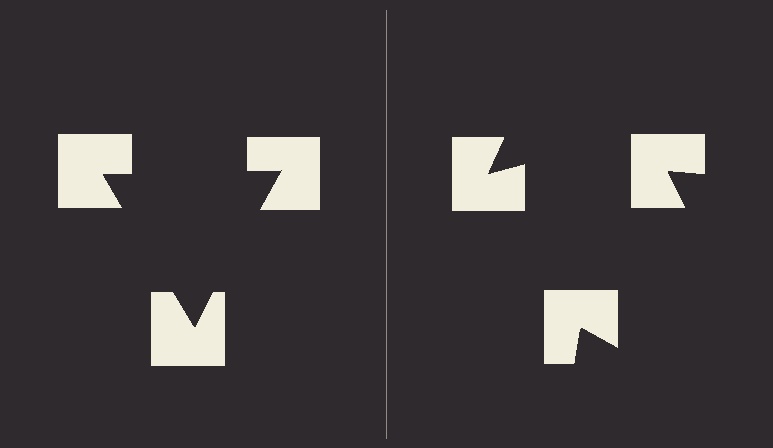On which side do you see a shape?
An illusory triangle appears on the left side. On the right side the wedge cuts are rotated, so no coherent shape forms.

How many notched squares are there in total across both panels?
6 — 3 on each side.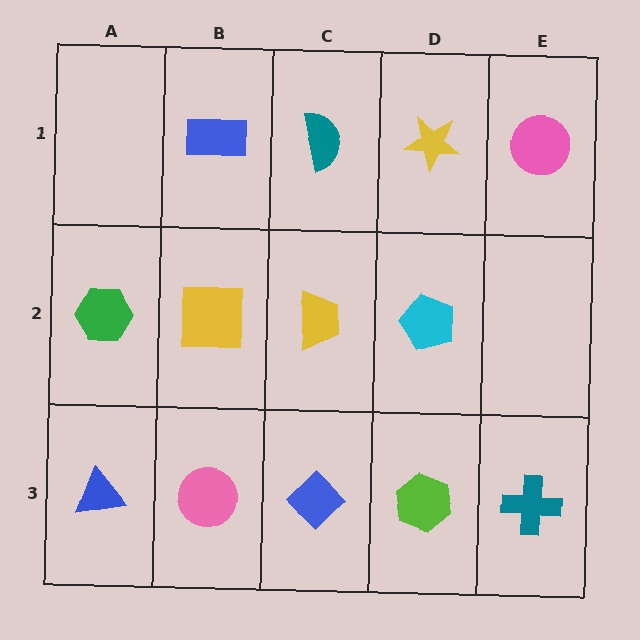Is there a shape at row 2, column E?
No, that cell is empty.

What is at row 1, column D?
A yellow star.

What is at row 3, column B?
A pink circle.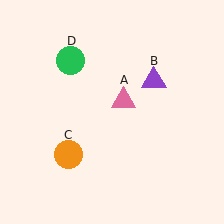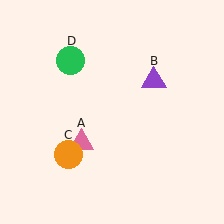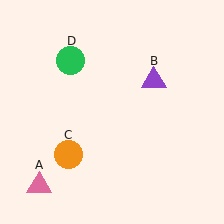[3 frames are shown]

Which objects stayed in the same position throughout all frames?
Purple triangle (object B) and orange circle (object C) and green circle (object D) remained stationary.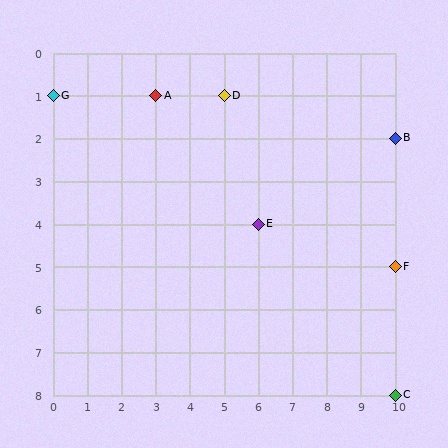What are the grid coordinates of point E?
Point E is at grid coordinates (6, 4).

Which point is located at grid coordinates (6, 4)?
Point E is at (6, 4).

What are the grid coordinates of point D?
Point D is at grid coordinates (5, 1).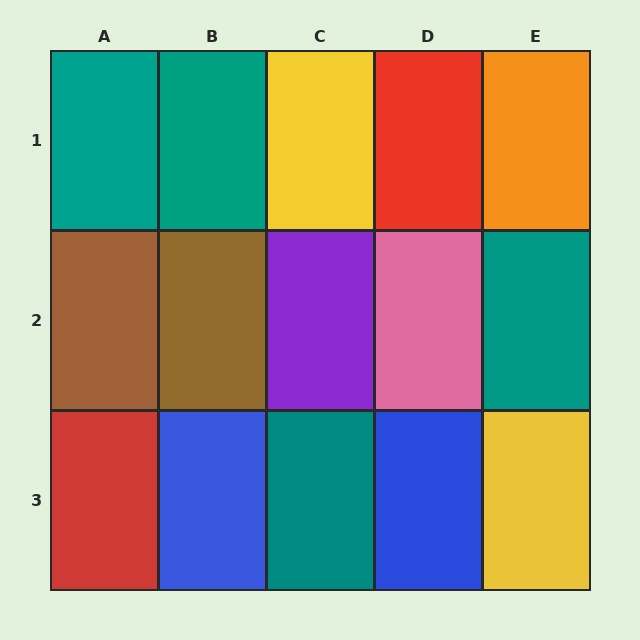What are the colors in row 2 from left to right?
Brown, brown, purple, pink, teal.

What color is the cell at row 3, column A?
Red.